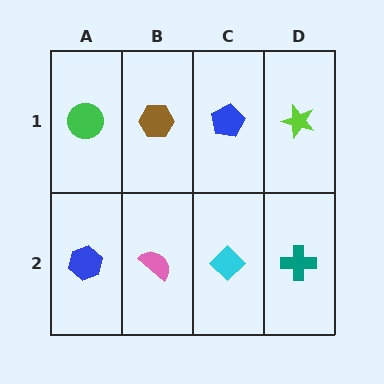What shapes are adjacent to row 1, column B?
A pink semicircle (row 2, column B), a green circle (row 1, column A), a blue pentagon (row 1, column C).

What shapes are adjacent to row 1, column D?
A teal cross (row 2, column D), a blue pentagon (row 1, column C).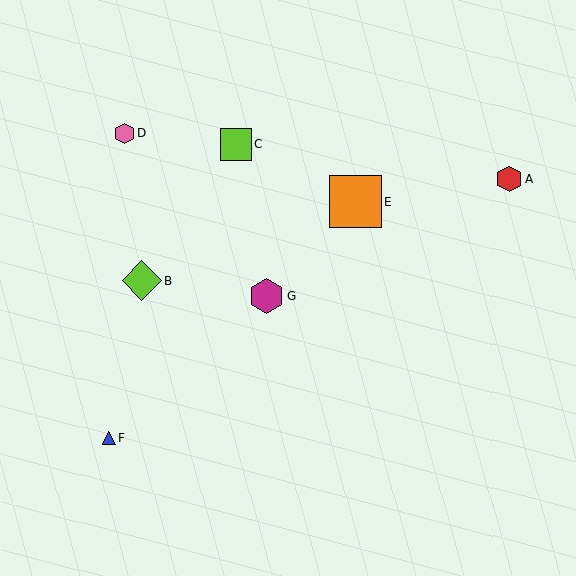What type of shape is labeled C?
Shape C is a lime square.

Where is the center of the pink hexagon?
The center of the pink hexagon is at (124, 134).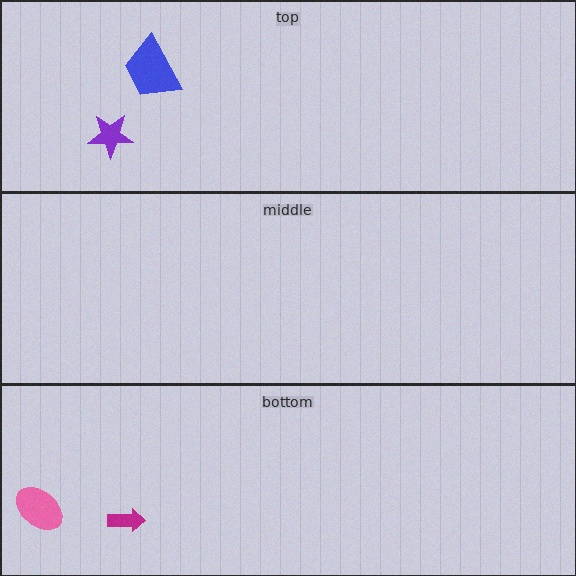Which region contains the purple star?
The top region.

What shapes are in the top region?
The blue trapezoid, the purple star.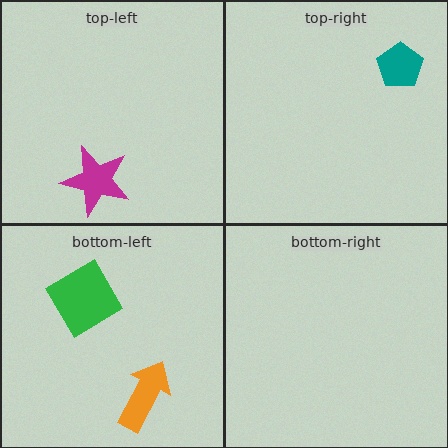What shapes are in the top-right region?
The teal pentagon.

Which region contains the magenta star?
The top-left region.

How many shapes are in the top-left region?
1.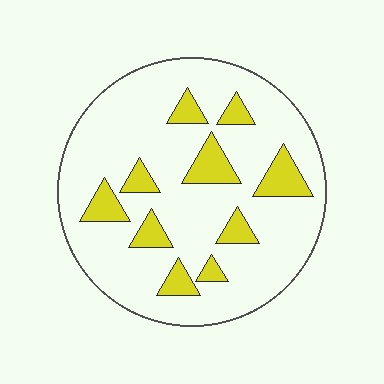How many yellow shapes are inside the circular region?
10.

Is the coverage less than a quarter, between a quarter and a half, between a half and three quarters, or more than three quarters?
Less than a quarter.